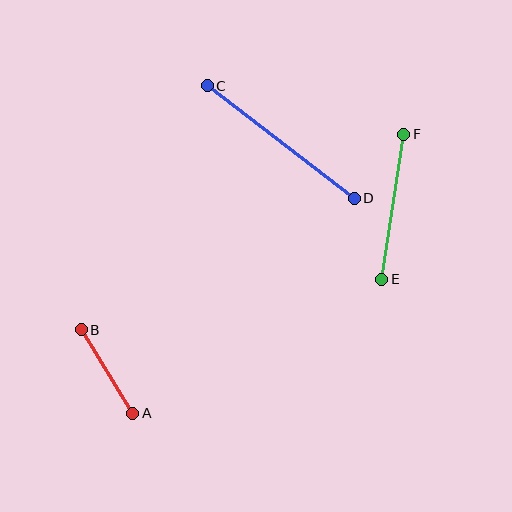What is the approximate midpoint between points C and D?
The midpoint is at approximately (281, 142) pixels.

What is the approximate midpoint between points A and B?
The midpoint is at approximately (107, 371) pixels.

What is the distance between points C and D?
The distance is approximately 185 pixels.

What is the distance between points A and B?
The distance is approximately 98 pixels.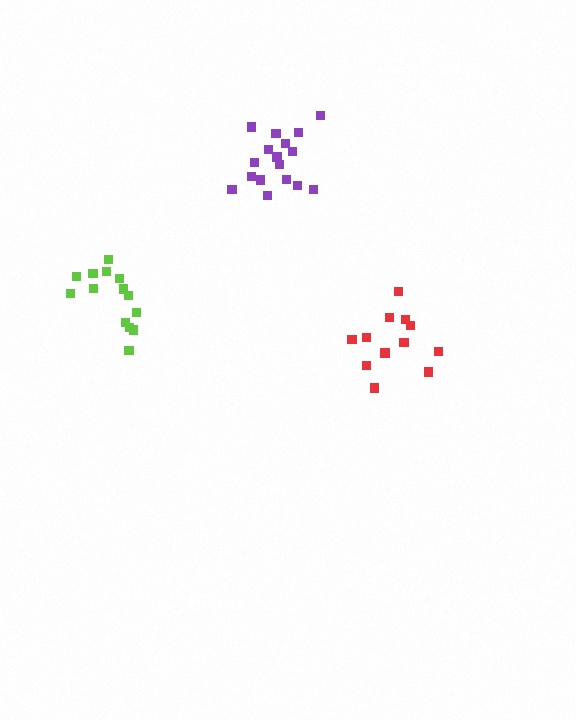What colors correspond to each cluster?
The clusters are colored: red, purple, lime.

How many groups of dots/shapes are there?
There are 3 groups.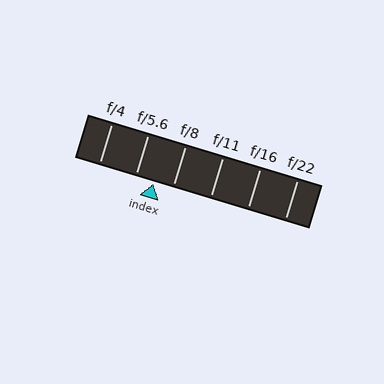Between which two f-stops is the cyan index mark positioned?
The index mark is between f/5.6 and f/8.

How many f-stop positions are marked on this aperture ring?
There are 6 f-stop positions marked.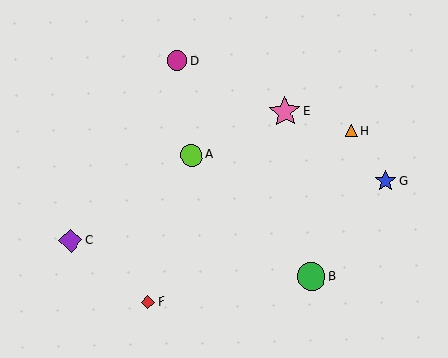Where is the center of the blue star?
The center of the blue star is at (386, 181).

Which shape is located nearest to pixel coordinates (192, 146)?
The lime circle (labeled A) at (192, 155) is nearest to that location.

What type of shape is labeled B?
Shape B is a green circle.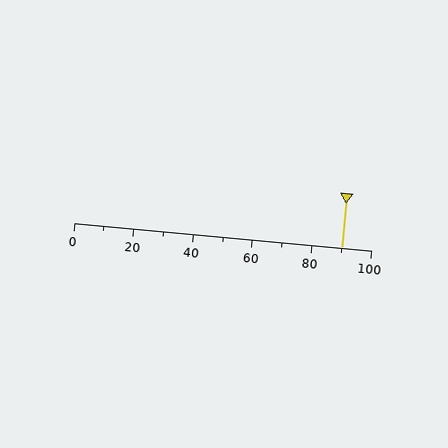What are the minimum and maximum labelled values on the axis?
The axis runs from 0 to 100.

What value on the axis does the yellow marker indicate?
The marker indicates approximately 90.